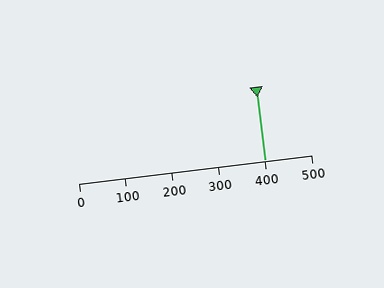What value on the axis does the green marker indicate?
The marker indicates approximately 400.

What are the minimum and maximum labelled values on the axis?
The axis runs from 0 to 500.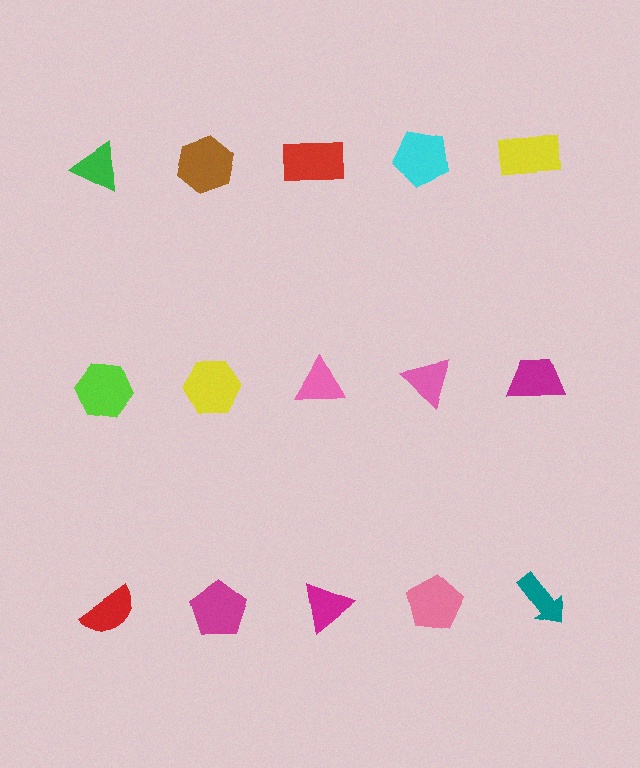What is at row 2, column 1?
A lime hexagon.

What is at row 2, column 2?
A yellow hexagon.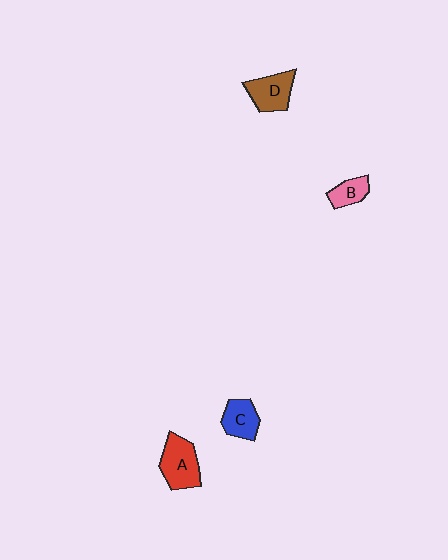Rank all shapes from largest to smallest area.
From largest to smallest: A (red), D (brown), C (blue), B (pink).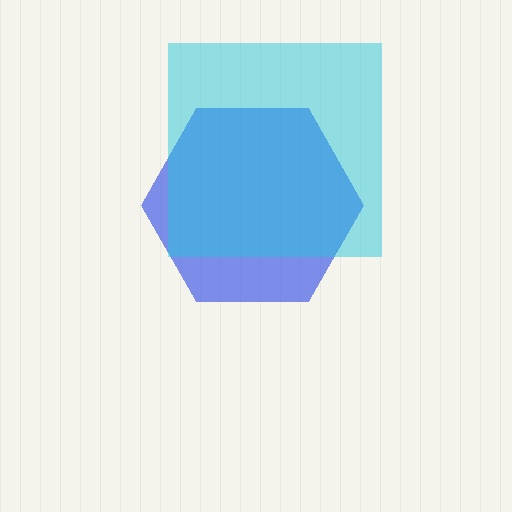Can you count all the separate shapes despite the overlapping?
Yes, there are 2 separate shapes.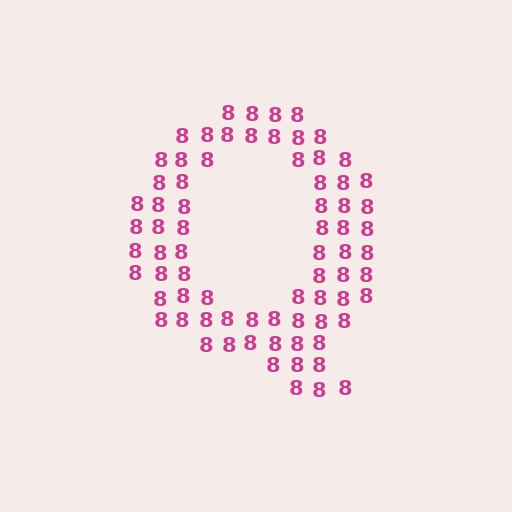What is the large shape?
The large shape is the letter Q.